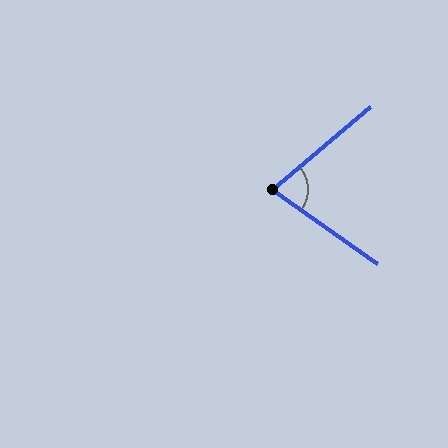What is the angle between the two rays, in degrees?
Approximately 76 degrees.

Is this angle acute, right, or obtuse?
It is acute.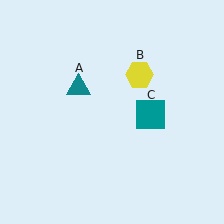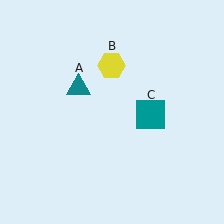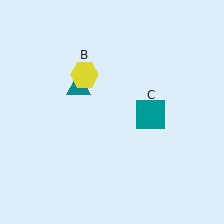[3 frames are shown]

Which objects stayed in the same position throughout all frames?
Teal triangle (object A) and teal square (object C) remained stationary.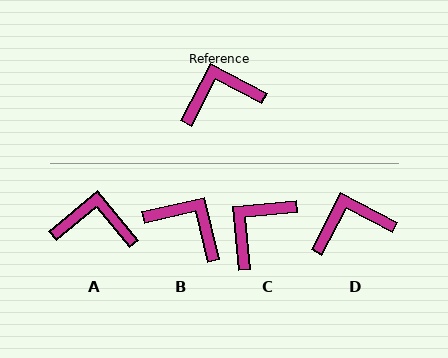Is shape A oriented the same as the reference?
No, it is off by about 23 degrees.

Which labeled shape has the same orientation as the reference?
D.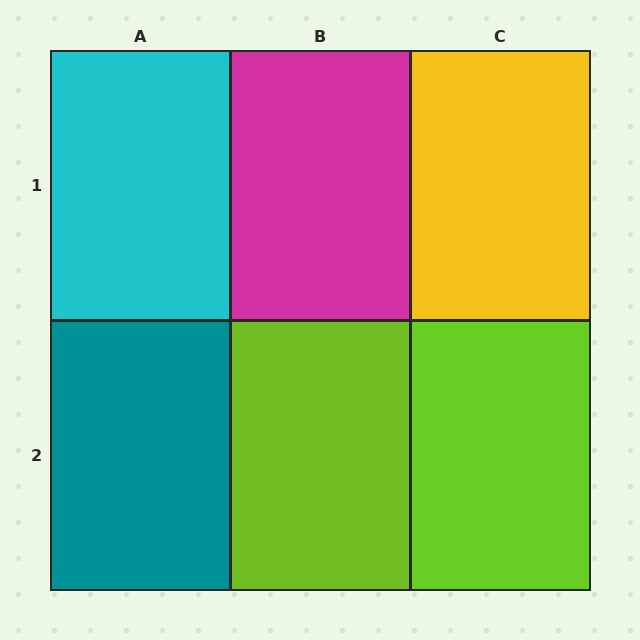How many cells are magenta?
1 cell is magenta.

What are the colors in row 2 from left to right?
Teal, lime, lime.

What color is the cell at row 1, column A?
Cyan.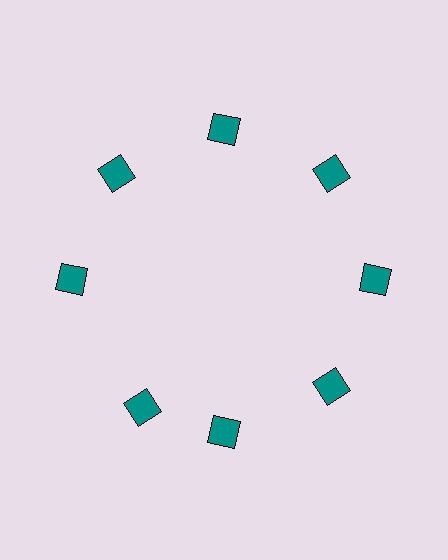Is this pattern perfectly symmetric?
No. The 8 teal diamonds are arranged in a ring, but one element near the 8 o'clock position is rotated out of alignment along the ring, breaking the 8-fold rotational symmetry.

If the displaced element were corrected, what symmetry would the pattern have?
It would have 8-fold rotational symmetry — the pattern would map onto itself every 45 degrees.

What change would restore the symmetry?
The symmetry would be restored by rotating it back into even spacing with its neighbors so that all 8 diamonds sit at equal angles and equal distance from the center.